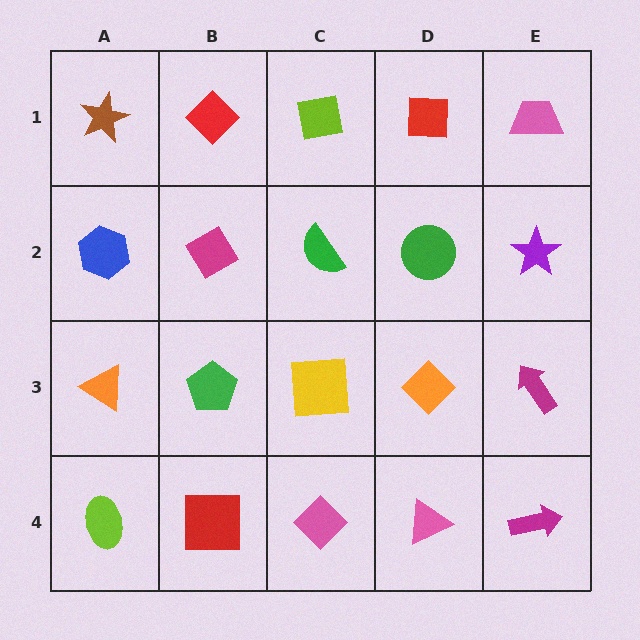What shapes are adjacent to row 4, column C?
A yellow square (row 3, column C), a red square (row 4, column B), a pink triangle (row 4, column D).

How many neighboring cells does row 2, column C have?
4.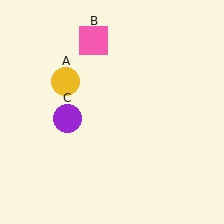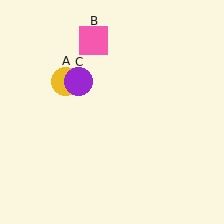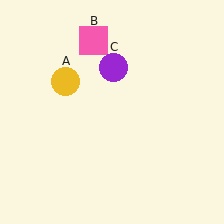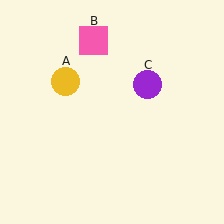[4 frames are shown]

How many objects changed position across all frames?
1 object changed position: purple circle (object C).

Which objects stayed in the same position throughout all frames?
Yellow circle (object A) and pink square (object B) remained stationary.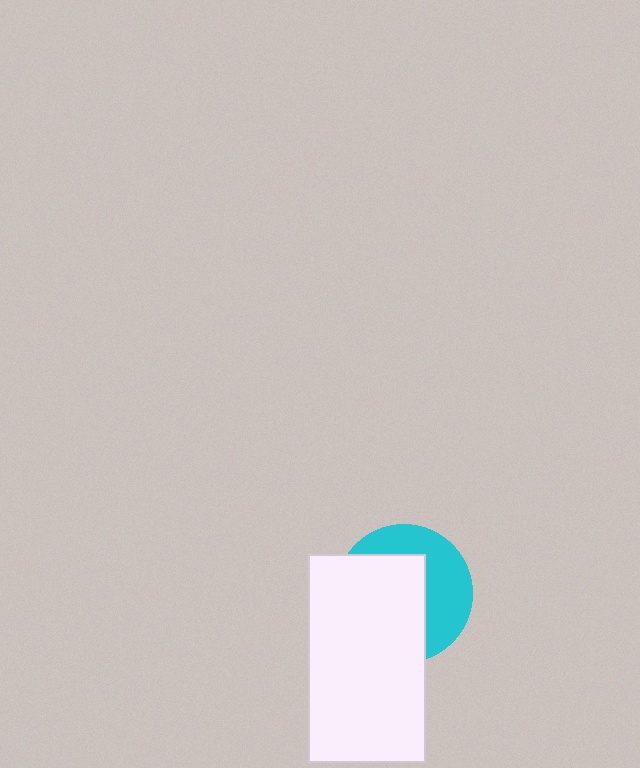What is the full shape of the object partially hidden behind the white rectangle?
The partially hidden object is a cyan circle.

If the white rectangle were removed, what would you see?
You would see the complete cyan circle.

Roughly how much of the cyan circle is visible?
A small part of it is visible (roughly 42%).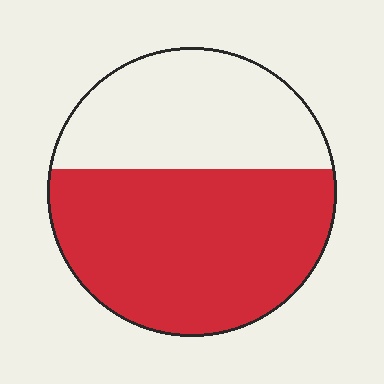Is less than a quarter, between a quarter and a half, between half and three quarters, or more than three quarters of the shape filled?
Between half and three quarters.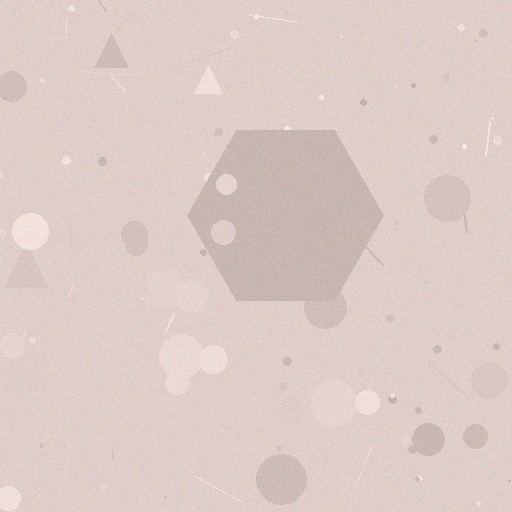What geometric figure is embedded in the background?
A hexagon is embedded in the background.